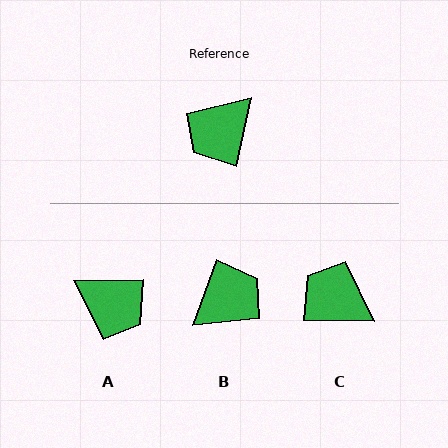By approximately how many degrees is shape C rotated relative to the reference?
Approximately 78 degrees clockwise.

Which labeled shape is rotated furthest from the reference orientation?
B, about 173 degrees away.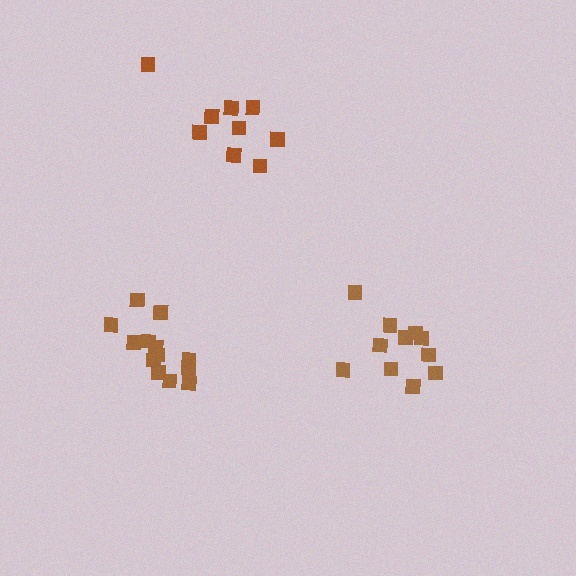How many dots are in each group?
Group 1: 11 dots, Group 2: 9 dots, Group 3: 13 dots (33 total).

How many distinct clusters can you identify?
There are 3 distinct clusters.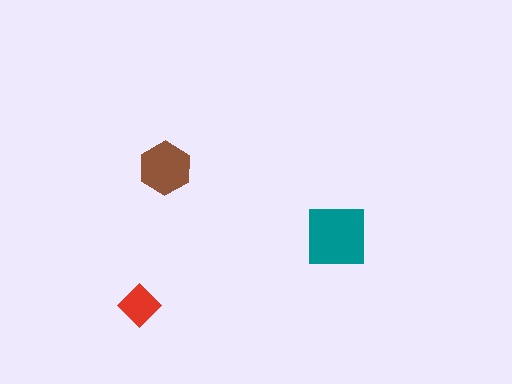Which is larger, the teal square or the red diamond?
The teal square.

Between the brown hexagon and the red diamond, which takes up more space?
The brown hexagon.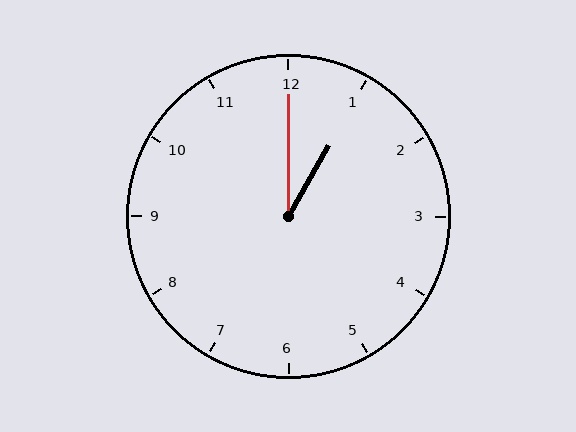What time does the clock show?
1:00.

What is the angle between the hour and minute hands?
Approximately 30 degrees.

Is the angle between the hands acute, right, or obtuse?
It is acute.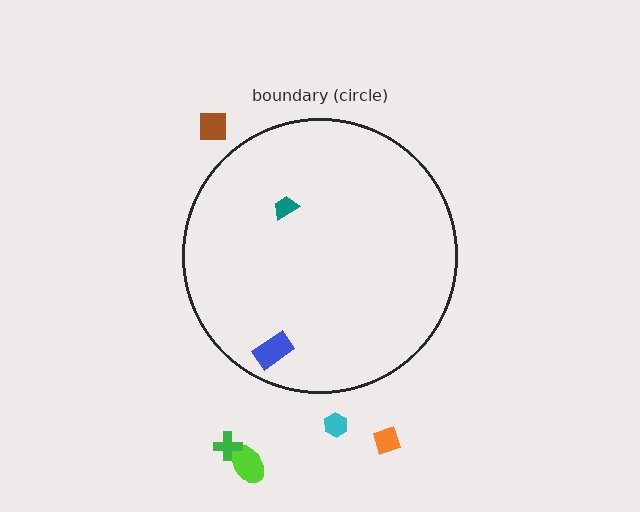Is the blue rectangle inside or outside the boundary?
Inside.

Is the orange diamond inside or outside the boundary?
Outside.